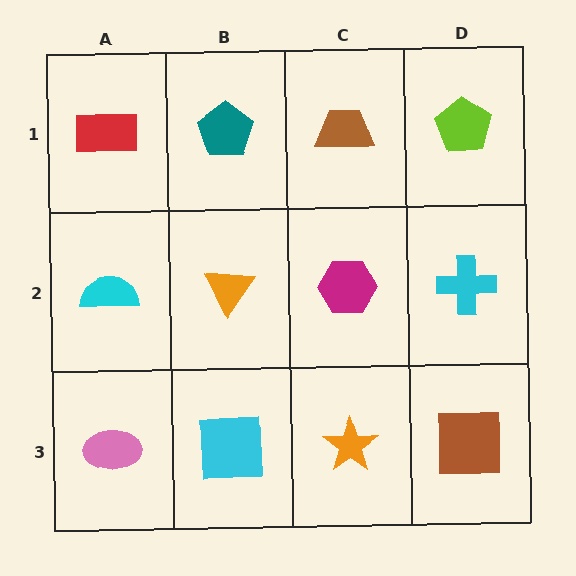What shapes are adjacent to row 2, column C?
A brown trapezoid (row 1, column C), an orange star (row 3, column C), an orange triangle (row 2, column B), a cyan cross (row 2, column D).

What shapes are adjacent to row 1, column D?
A cyan cross (row 2, column D), a brown trapezoid (row 1, column C).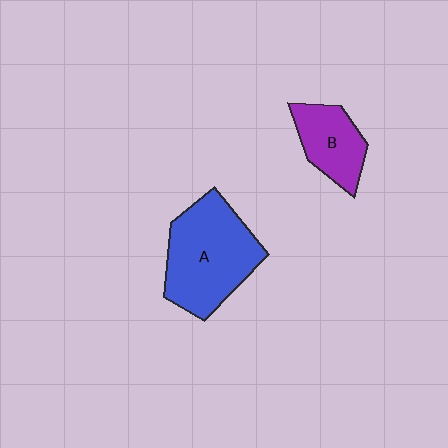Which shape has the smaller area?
Shape B (purple).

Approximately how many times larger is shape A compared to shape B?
Approximately 1.9 times.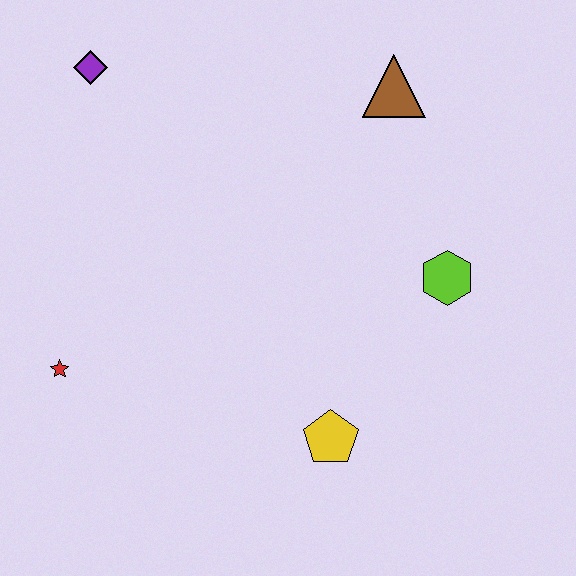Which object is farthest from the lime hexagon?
The purple diamond is farthest from the lime hexagon.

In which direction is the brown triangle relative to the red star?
The brown triangle is to the right of the red star.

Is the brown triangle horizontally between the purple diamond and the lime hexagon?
Yes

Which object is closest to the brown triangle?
The lime hexagon is closest to the brown triangle.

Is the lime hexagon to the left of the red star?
No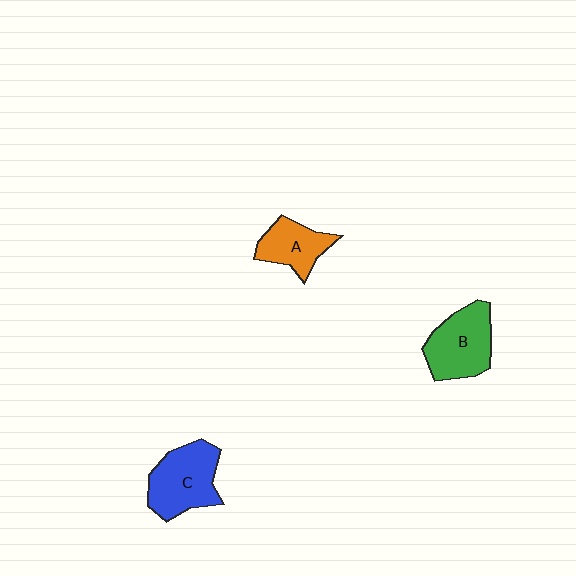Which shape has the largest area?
Shape C (blue).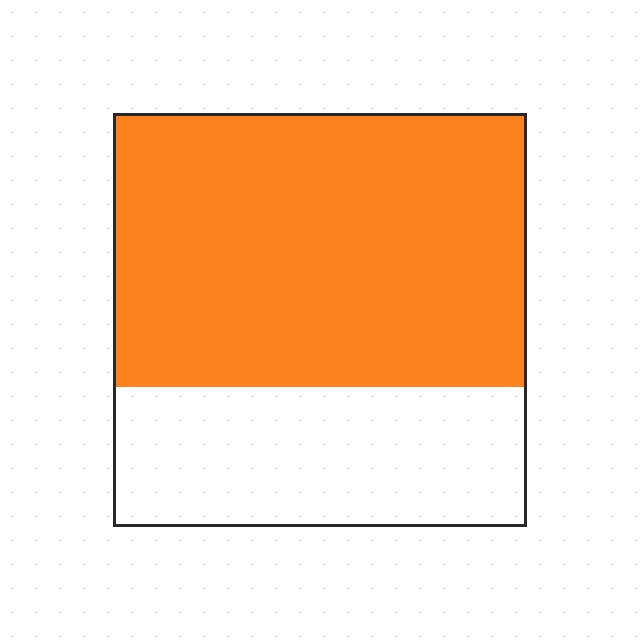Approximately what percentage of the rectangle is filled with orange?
Approximately 65%.